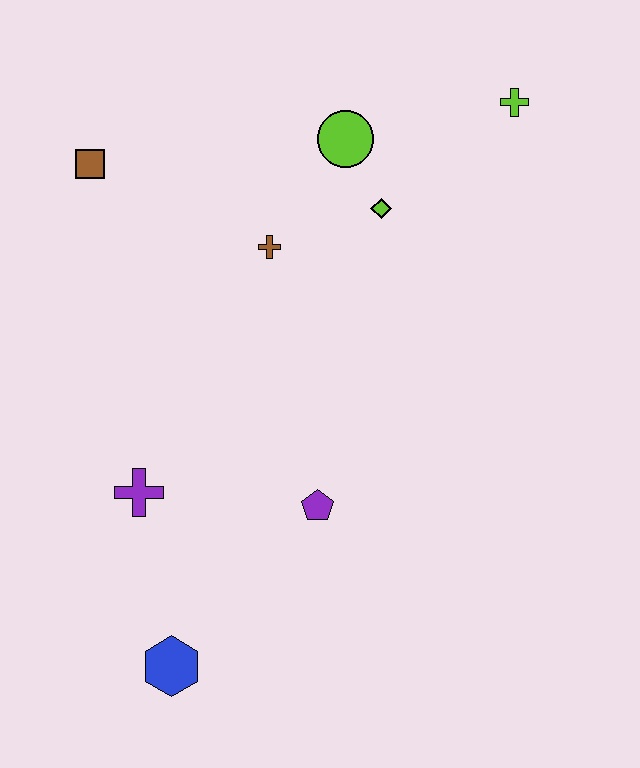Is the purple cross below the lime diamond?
Yes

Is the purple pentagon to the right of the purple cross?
Yes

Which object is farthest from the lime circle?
The blue hexagon is farthest from the lime circle.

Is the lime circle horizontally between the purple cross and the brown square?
No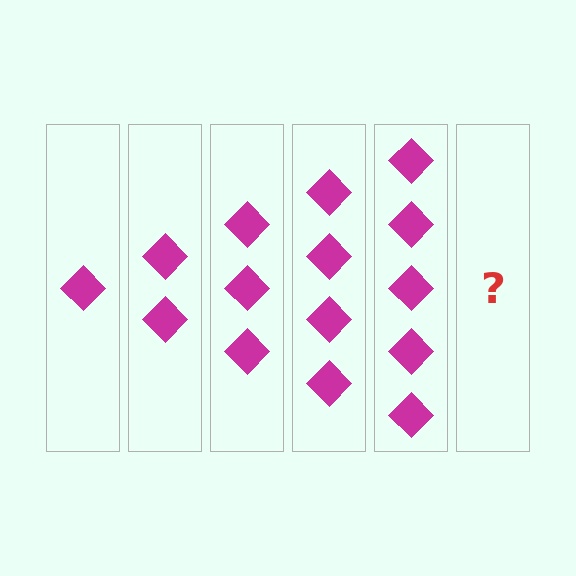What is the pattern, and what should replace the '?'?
The pattern is that each step adds one more diamond. The '?' should be 6 diamonds.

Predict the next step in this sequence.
The next step is 6 diamonds.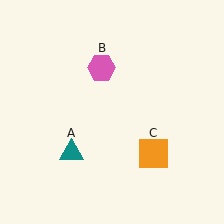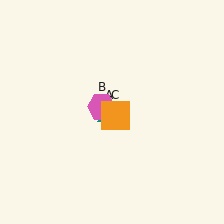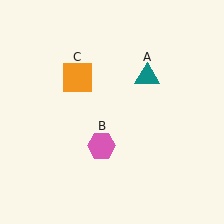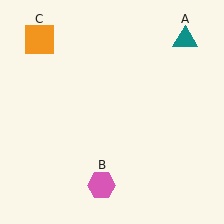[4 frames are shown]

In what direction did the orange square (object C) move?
The orange square (object C) moved up and to the left.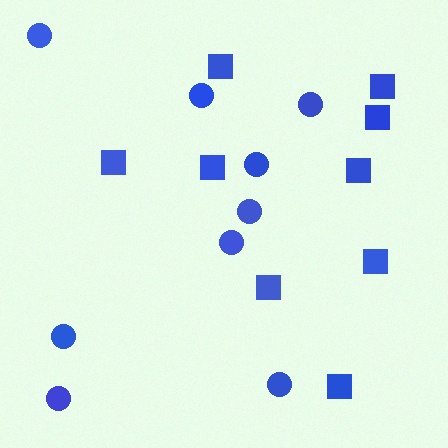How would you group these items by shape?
There are 2 groups: one group of circles (9) and one group of squares (9).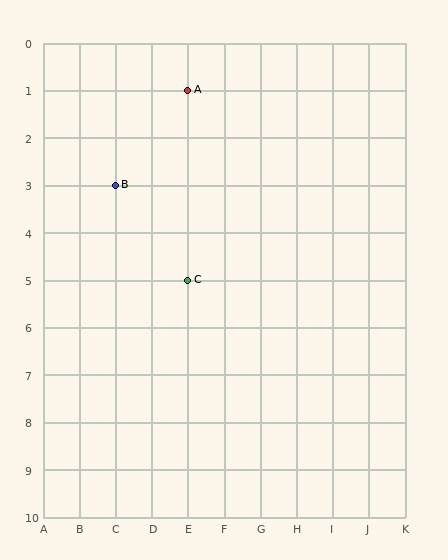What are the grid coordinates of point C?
Point C is at grid coordinates (E, 5).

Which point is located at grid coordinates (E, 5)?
Point C is at (E, 5).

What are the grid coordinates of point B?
Point B is at grid coordinates (C, 3).